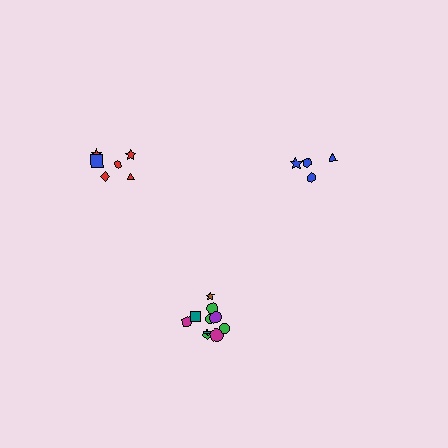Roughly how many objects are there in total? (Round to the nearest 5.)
Roughly 20 objects in total.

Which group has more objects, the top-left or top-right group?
The top-left group.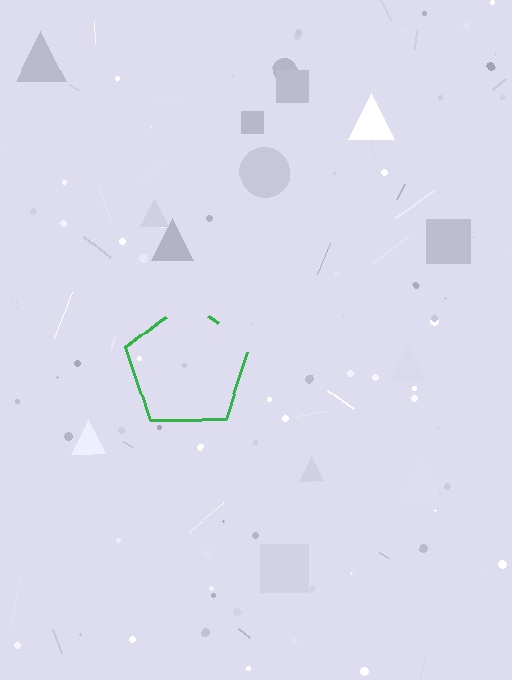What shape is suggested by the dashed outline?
The dashed outline suggests a pentagon.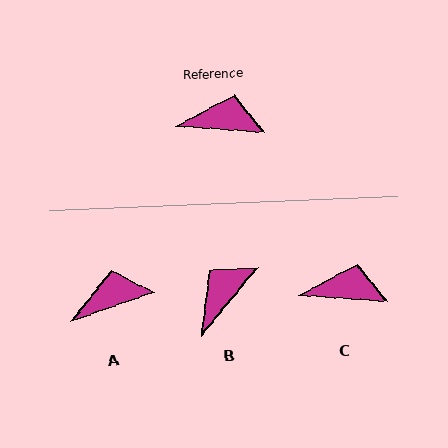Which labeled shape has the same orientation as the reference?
C.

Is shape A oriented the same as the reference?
No, it is off by about 23 degrees.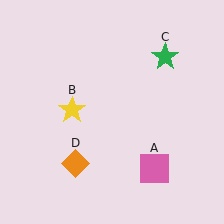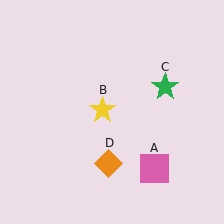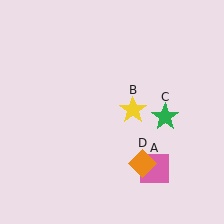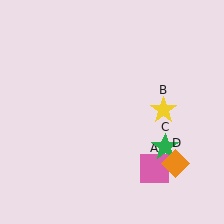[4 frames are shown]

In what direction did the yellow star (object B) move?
The yellow star (object B) moved right.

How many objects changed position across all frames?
3 objects changed position: yellow star (object B), green star (object C), orange diamond (object D).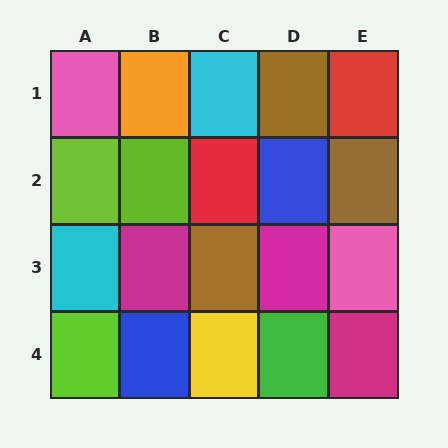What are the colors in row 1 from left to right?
Pink, orange, cyan, brown, red.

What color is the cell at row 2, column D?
Blue.